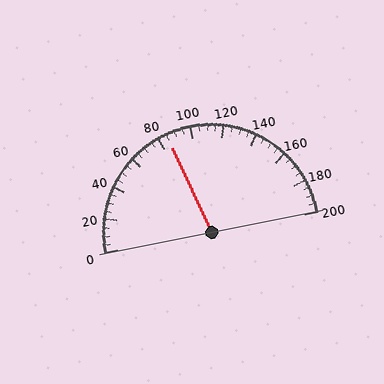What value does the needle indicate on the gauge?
The needle indicates approximately 85.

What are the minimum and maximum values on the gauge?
The gauge ranges from 0 to 200.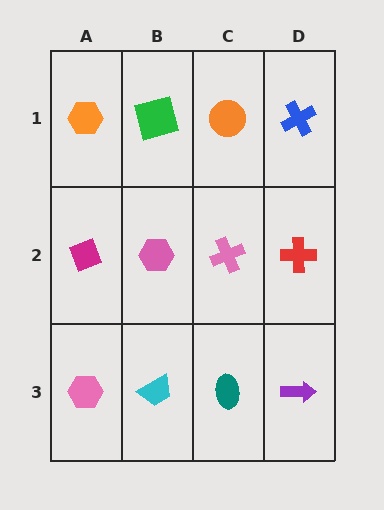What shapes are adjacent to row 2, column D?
A blue cross (row 1, column D), a purple arrow (row 3, column D), a pink cross (row 2, column C).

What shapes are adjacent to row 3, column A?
A magenta diamond (row 2, column A), a cyan trapezoid (row 3, column B).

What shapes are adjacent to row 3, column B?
A pink hexagon (row 2, column B), a pink hexagon (row 3, column A), a teal ellipse (row 3, column C).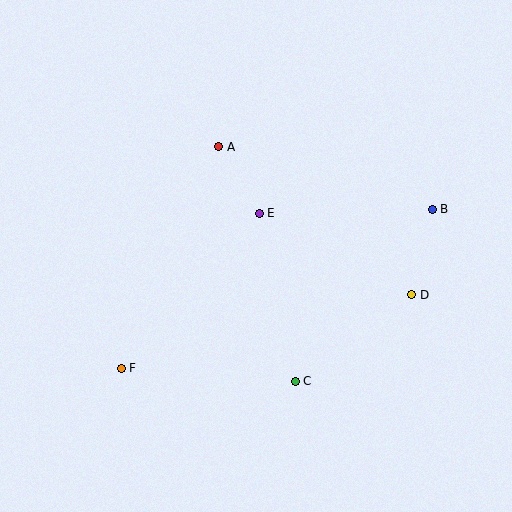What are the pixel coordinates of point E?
Point E is at (259, 213).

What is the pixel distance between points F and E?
The distance between F and E is 207 pixels.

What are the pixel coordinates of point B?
Point B is at (432, 209).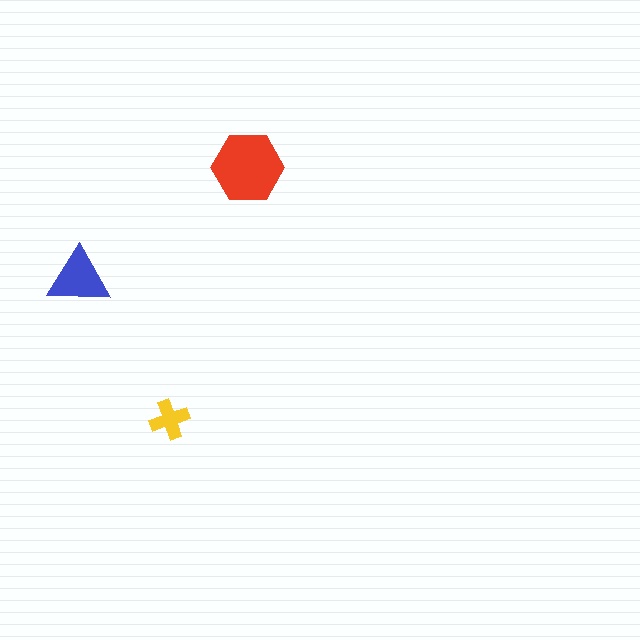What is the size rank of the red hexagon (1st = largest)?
1st.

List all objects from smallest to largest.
The yellow cross, the blue triangle, the red hexagon.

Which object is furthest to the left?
The blue triangle is leftmost.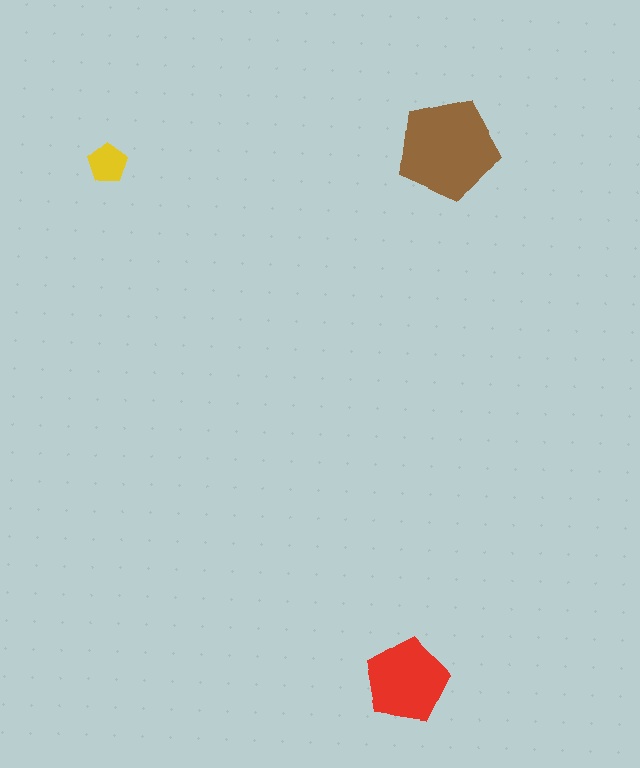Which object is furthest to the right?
The brown pentagon is rightmost.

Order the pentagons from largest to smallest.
the brown one, the red one, the yellow one.